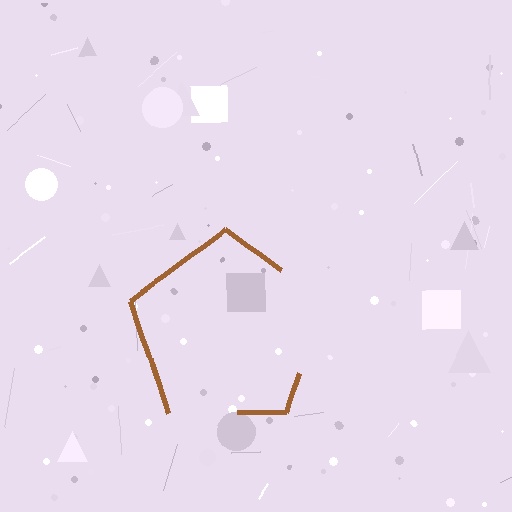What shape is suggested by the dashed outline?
The dashed outline suggests a pentagon.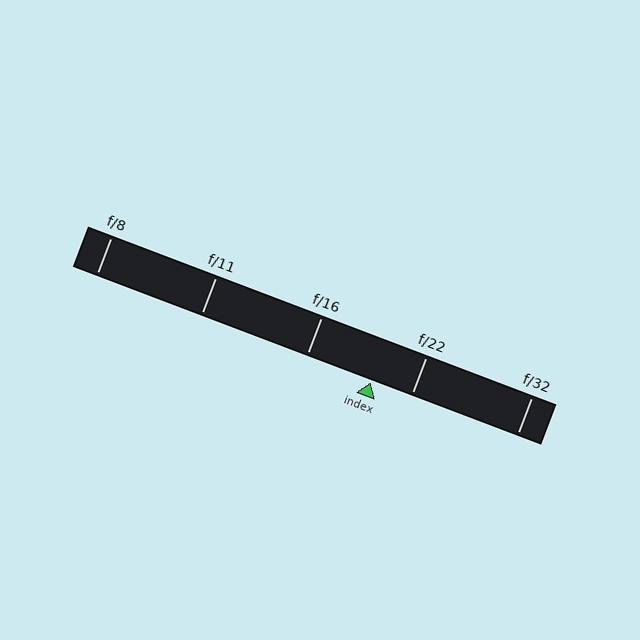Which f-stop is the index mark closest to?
The index mark is closest to f/22.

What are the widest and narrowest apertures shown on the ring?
The widest aperture shown is f/8 and the narrowest is f/32.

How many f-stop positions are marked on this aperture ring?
There are 5 f-stop positions marked.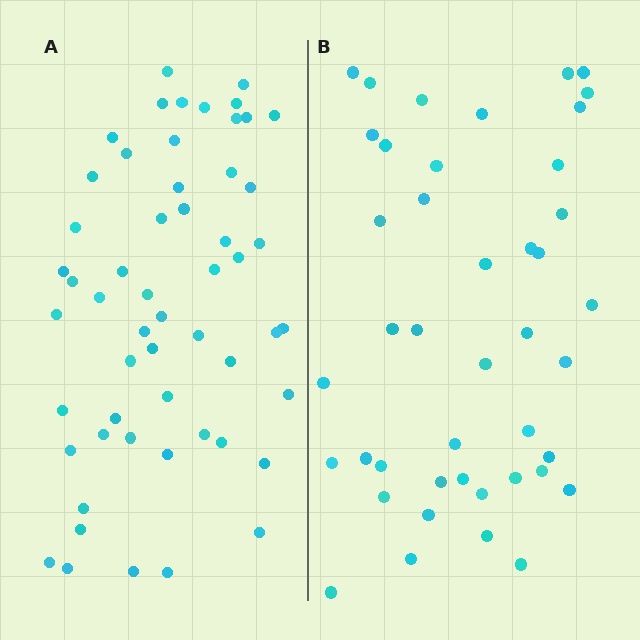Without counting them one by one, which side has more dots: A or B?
Region A (the left region) has more dots.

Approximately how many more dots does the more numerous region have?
Region A has roughly 12 or so more dots than region B.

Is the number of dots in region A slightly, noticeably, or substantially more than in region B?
Region A has noticeably more, but not dramatically so. The ratio is roughly 1.3 to 1.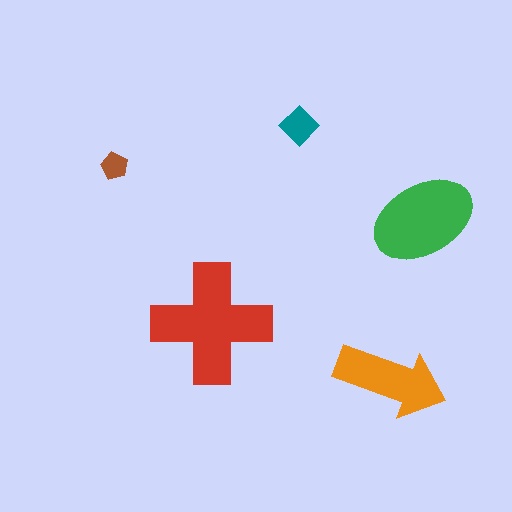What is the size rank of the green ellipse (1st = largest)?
2nd.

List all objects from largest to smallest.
The red cross, the green ellipse, the orange arrow, the teal diamond, the brown pentagon.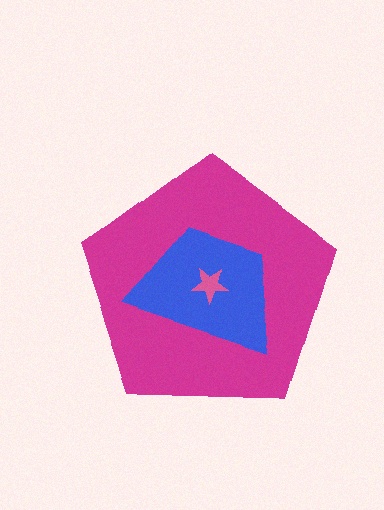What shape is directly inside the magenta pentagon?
The blue trapezoid.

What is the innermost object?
The pink star.